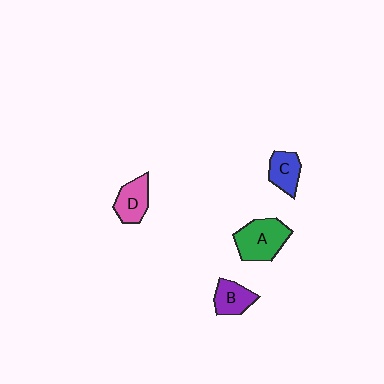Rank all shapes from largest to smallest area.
From largest to smallest: A (green), D (pink), B (purple), C (blue).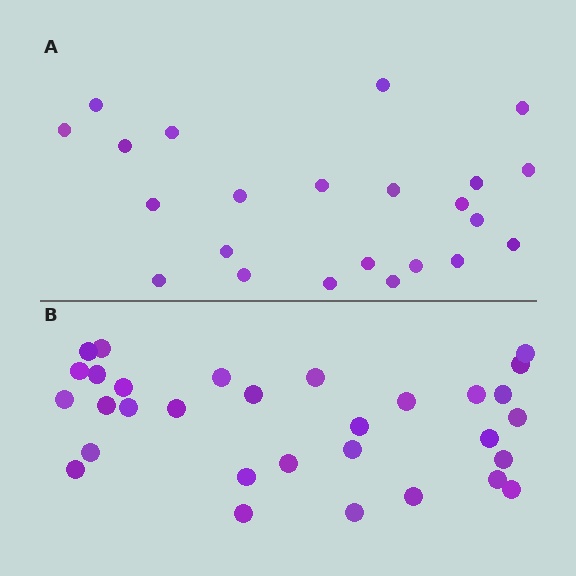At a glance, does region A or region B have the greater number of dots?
Region B (the bottom region) has more dots.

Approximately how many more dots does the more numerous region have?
Region B has roughly 8 or so more dots than region A.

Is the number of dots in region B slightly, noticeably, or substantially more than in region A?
Region B has noticeably more, but not dramatically so. The ratio is roughly 1.3 to 1.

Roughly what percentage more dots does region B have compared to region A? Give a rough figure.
About 35% more.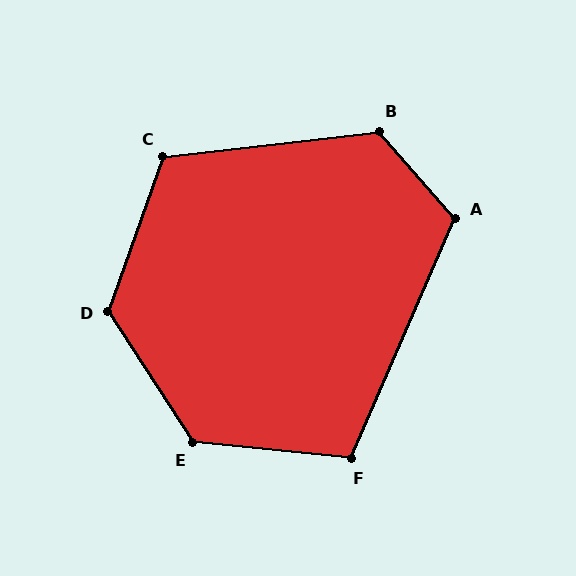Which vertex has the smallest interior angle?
F, at approximately 108 degrees.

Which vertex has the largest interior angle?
E, at approximately 129 degrees.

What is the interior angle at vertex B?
Approximately 124 degrees (obtuse).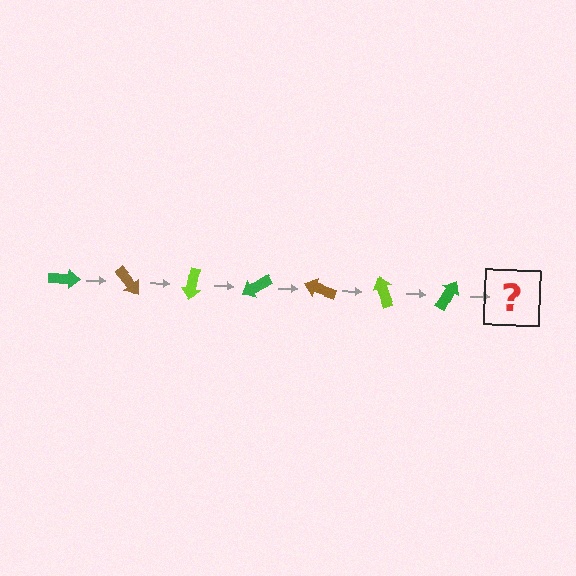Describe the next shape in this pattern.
It should be a brown arrow, rotated 350 degrees from the start.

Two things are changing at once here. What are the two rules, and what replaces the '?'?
The two rules are that it rotates 50 degrees each step and the color cycles through green, brown, and lime. The '?' should be a brown arrow, rotated 350 degrees from the start.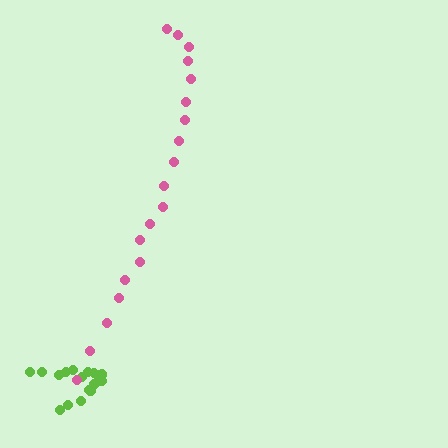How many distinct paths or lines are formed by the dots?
There are 2 distinct paths.